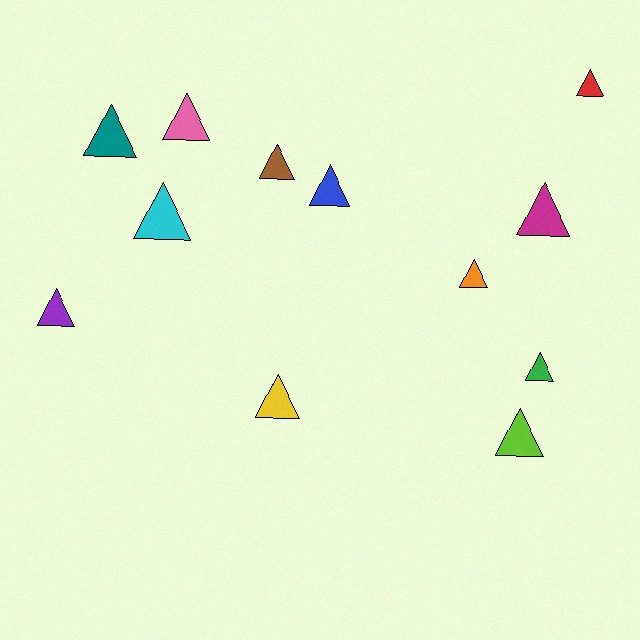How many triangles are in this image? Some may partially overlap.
There are 12 triangles.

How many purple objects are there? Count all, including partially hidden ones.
There is 1 purple object.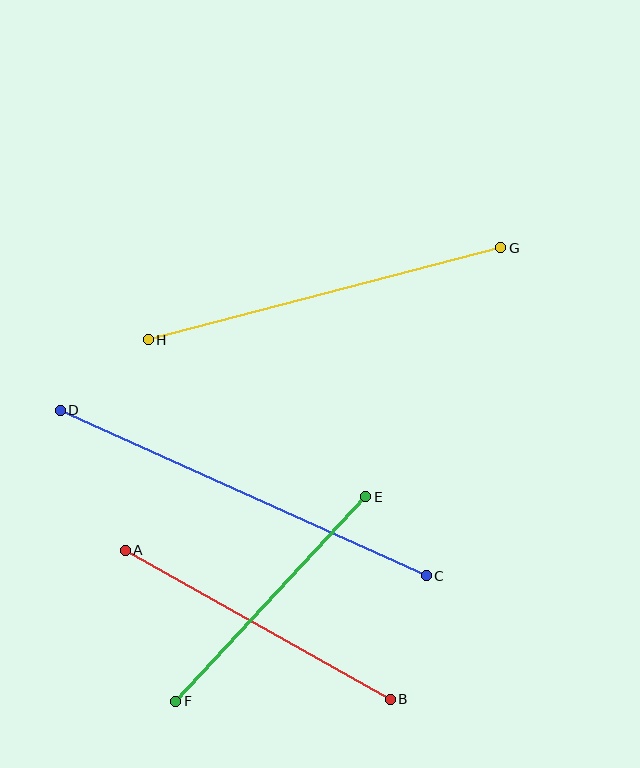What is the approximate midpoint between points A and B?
The midpoint is at approximately (258, 625) pixels.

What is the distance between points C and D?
The distance is approximately 402 pixels.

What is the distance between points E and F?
The distance is approximately 279 pixels.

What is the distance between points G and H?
The distance is approximately 364 pixels.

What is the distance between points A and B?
The distance is approximately 304 pixels.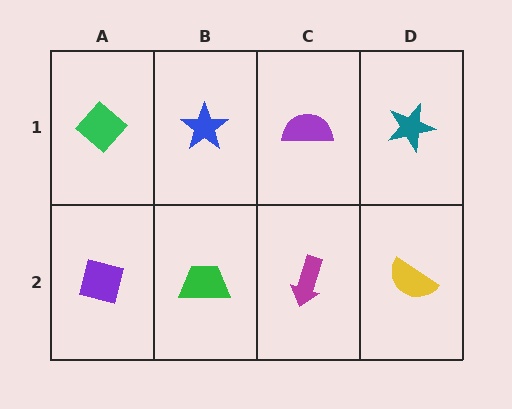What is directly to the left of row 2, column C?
A green trapezoid.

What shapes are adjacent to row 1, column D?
A yellow semicircle (row 2, column D), a purple semicircle (row 1, column C).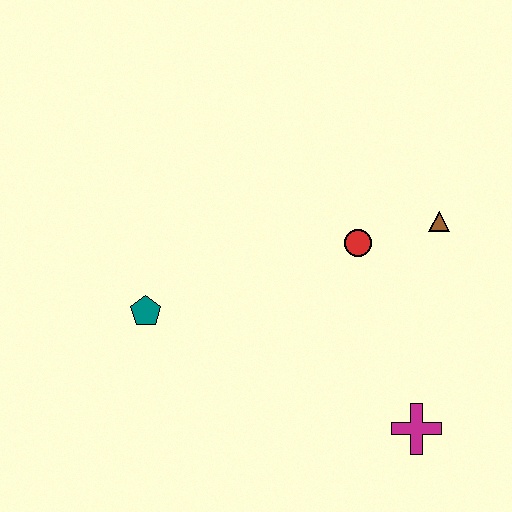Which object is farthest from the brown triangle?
The teal pentagon is farthest from the brown triangle.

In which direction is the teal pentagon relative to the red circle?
The teal pentagon is to the left of the red circle.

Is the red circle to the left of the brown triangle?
Yes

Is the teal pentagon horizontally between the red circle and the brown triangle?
No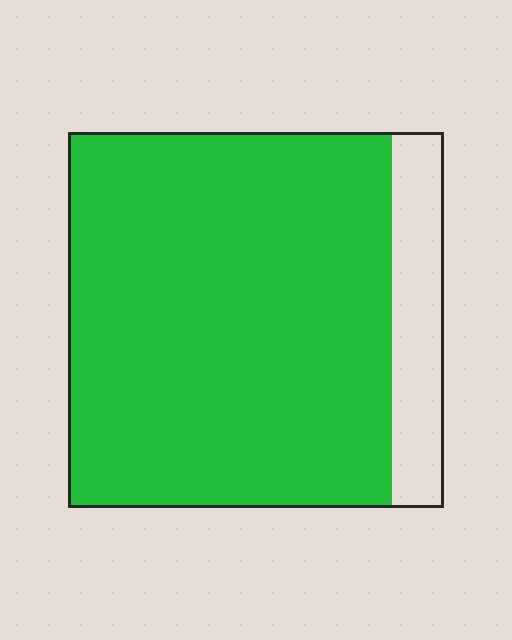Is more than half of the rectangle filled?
Yes.